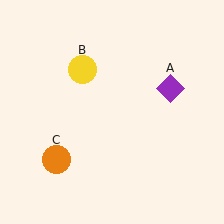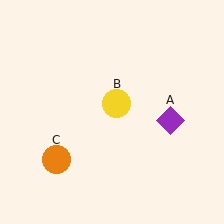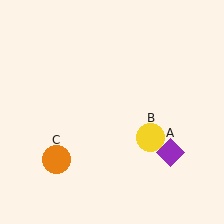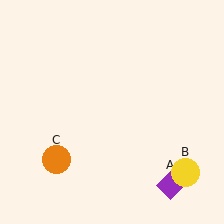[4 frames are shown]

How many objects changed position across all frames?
2 objects changed position: purple diamond (object A), yellow circle (object B).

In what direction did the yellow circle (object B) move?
The yellow circle (object B) moved down and to the right.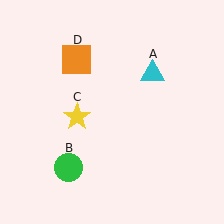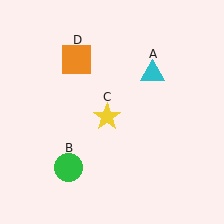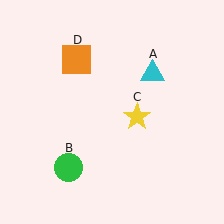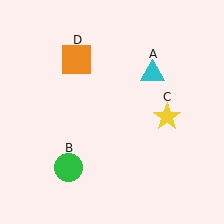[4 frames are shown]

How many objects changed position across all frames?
1 object changed position: yellow star (object C).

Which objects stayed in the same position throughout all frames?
Cyan triangle (object A) and green circle (object B) and orange square (object D) remained stationary.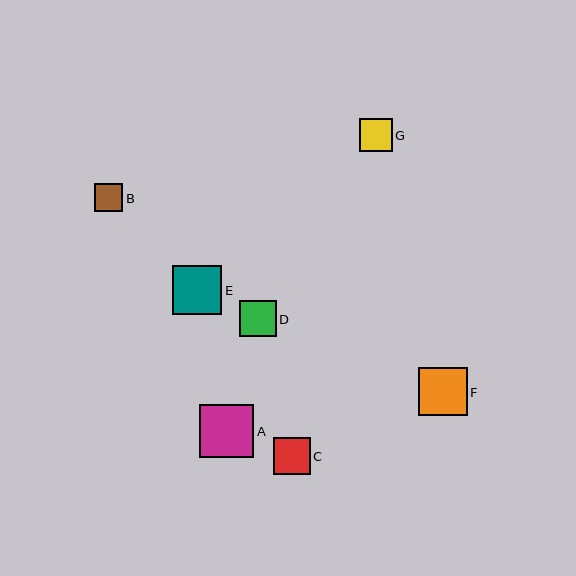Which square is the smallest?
Square B is the smallest with a size of approximately 28 pixels.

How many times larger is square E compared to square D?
Square E is approximately 1.4 times the size of square D.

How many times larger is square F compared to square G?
Square F is approximately 1.5 times the size of square G.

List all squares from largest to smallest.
From largest to smallest: A, E, F, C, D, G, B.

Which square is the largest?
Square A is the largest with a size of approximately 54 pixels.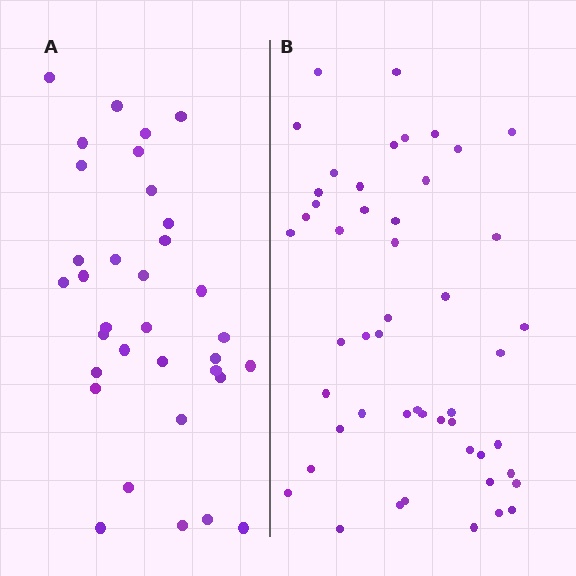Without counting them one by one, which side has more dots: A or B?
Region B (the right region) has more dots.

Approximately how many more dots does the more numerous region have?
Region B has approximately 15 more dots than region A.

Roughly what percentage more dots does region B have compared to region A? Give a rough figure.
About 45% more.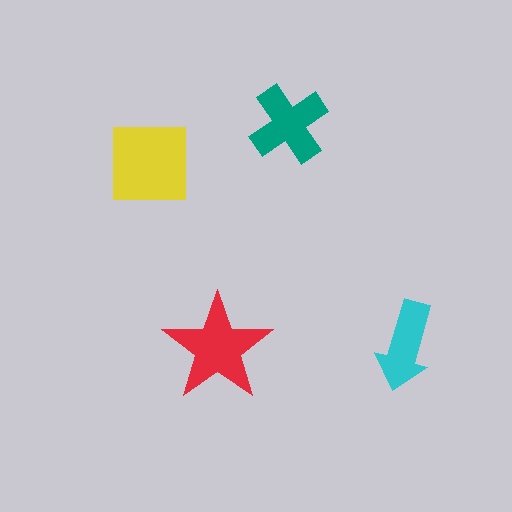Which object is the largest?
The yellow square.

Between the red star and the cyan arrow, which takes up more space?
The red star.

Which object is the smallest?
The cyan arrow.